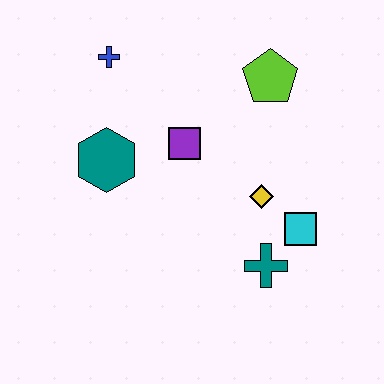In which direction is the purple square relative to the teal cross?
The purple square is above the teal cross.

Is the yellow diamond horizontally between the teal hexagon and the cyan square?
Yes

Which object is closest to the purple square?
The teal hexagon is closest to the purple square.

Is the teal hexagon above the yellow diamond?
Yes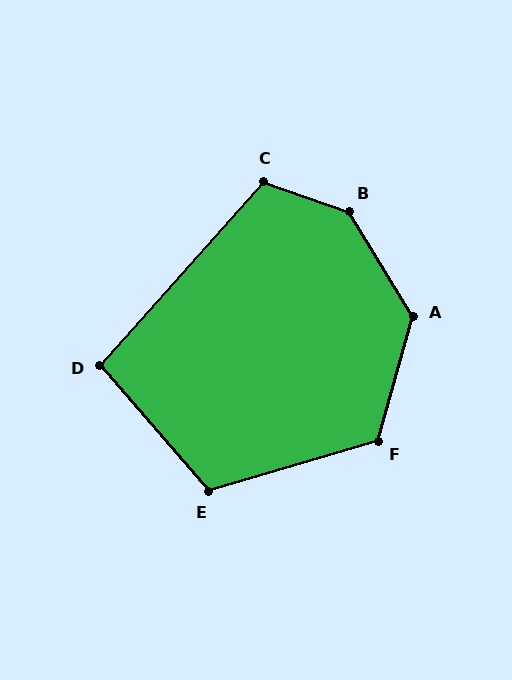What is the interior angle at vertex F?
Approximately 122 degrees (obtuse).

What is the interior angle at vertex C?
Approximately 112 degrees (obtuse).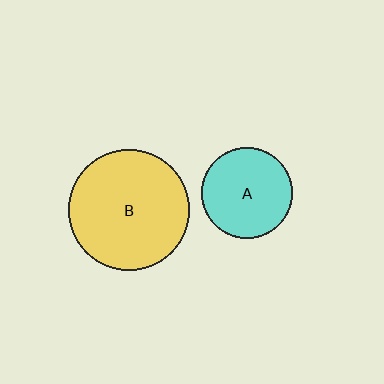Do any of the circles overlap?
No, none of the circles overlap.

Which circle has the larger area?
Circle B (yellow).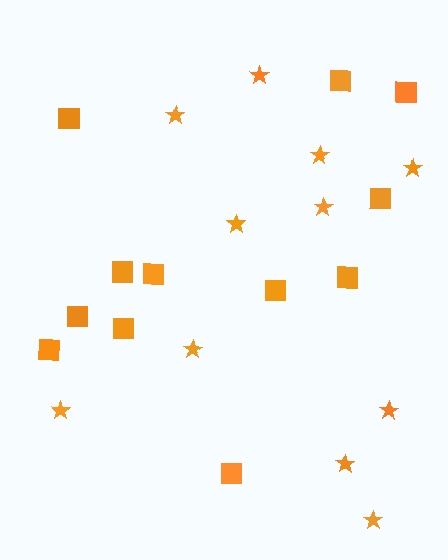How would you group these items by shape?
There are 2 groups: one group of squares (12) and one group of stars (11).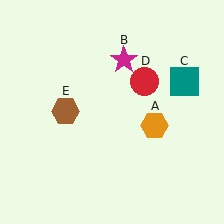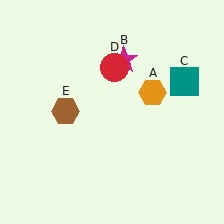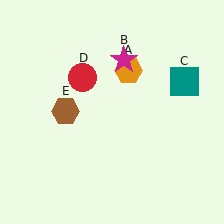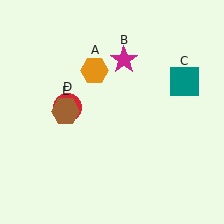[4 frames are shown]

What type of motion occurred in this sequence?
The orange hexagon (object A), red circle (object D) rotated counterclockwise around the center of the scene.